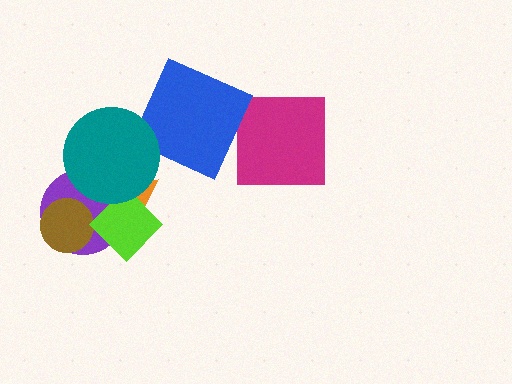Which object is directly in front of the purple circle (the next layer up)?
The brown circle is directly in front of the purple circle.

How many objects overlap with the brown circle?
1 object overlaps with the brown circle.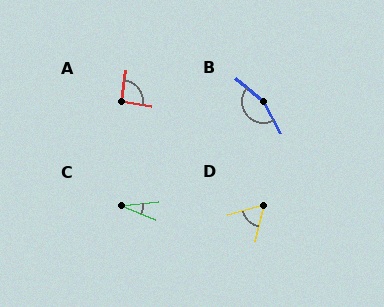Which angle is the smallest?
C, at approximately 29 degrees.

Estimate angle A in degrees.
Approximately 91 degrees.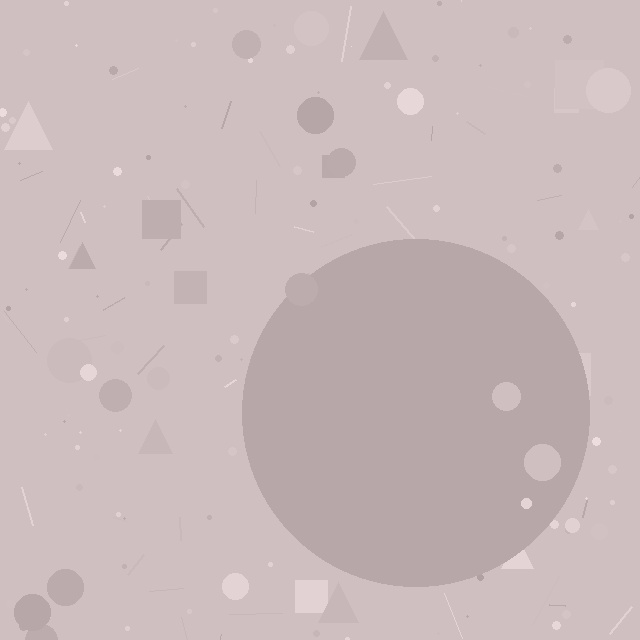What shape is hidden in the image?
A circle is hidden in the image.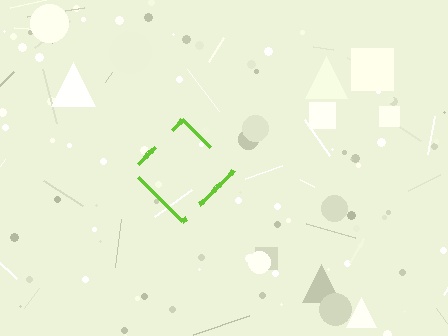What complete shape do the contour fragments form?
The contour fragments form a diamond.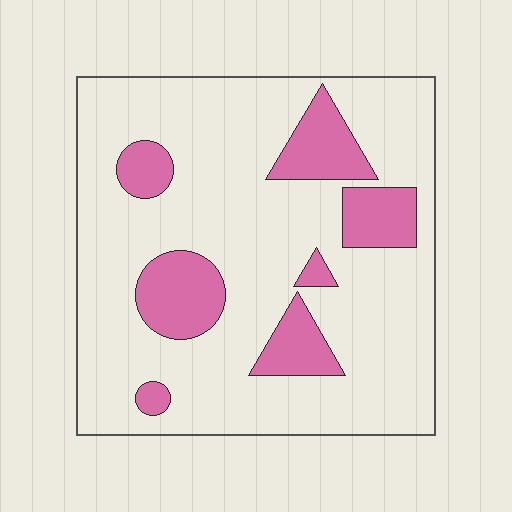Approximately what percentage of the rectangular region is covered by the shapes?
Approximately 20%.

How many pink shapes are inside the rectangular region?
7.